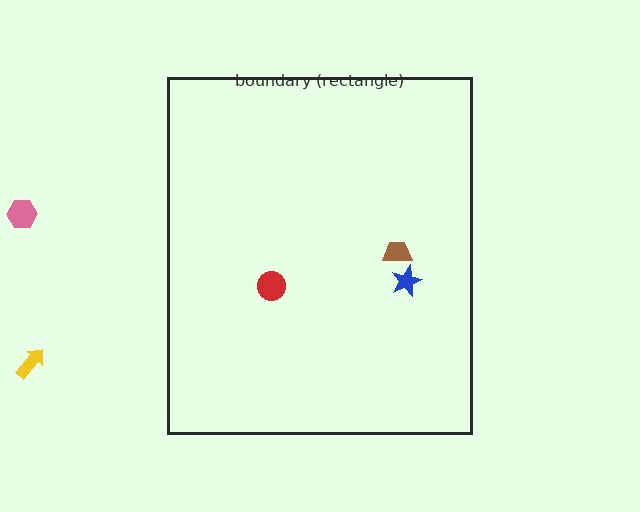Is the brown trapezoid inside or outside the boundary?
Inside.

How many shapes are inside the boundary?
3 inside, 2 outside.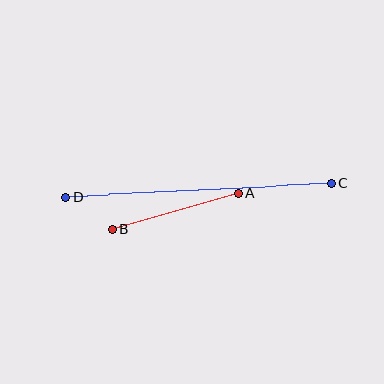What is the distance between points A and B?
The distance is approximately 131 pixels.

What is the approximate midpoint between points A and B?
The midpoint is at approximately (175, 211) pixels.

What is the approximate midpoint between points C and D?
The midpoint is at approximately (199, 190) pixels.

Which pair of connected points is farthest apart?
Points C and D are farthest apart.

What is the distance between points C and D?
The distance is approximately 266 pixels.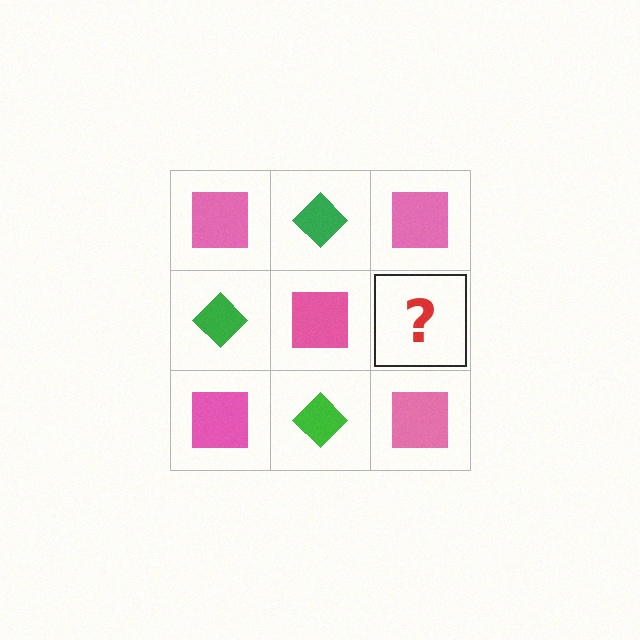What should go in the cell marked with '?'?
The missing cell should contain a green diamond.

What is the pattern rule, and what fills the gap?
The rule is that it alternates pink square and green diamond in a checkerboard pattern. The gap should be filled with a green diamond.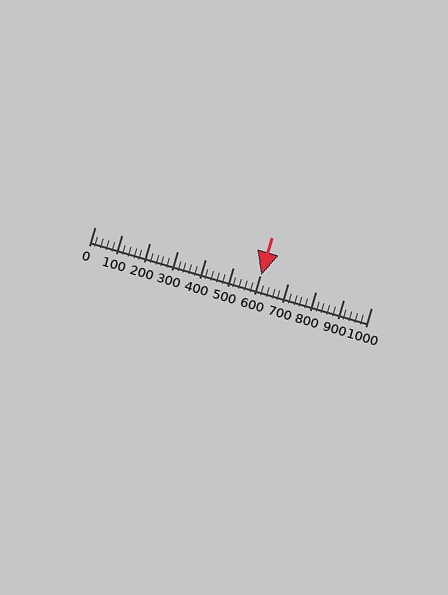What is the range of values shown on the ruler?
The ruler shows values from 0 to 1000.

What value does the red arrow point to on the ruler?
The red arrow points to approximately 602.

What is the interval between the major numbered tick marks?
The major tick marks are spaced 100 units apart.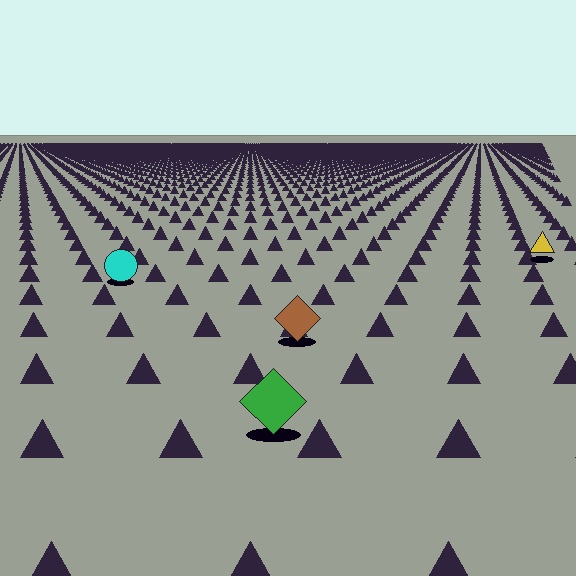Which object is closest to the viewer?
The green diamond is closest. The texture marks near it are larger and more spread out.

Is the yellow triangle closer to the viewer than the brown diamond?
No. The brown diamond is closer — you can tell from the texture gradient: the ground texture is coarser near it.